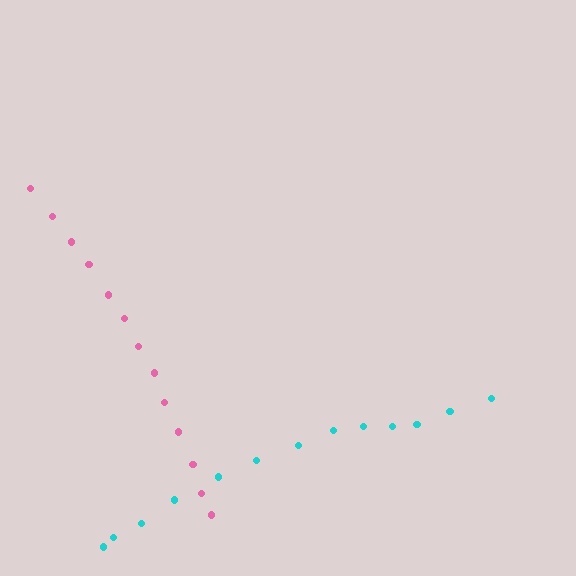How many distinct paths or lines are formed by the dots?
There are 2 distinct paths.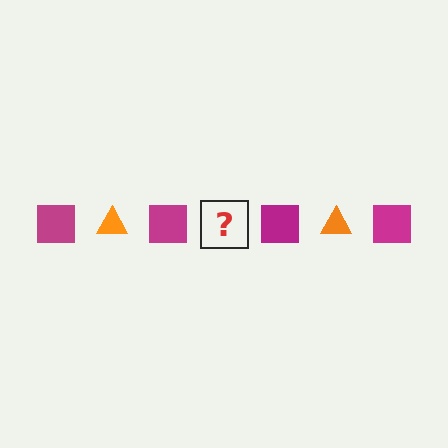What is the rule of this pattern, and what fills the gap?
The rule is that the pattern alternates between magenta square and orange triangle. The gap should be filled with an orange triangle.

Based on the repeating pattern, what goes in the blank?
The blank should be an orange triangle.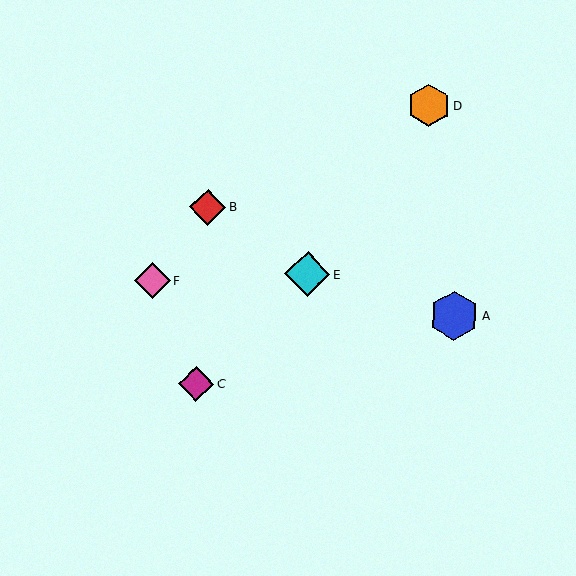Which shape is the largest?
The blue hexagon (labeled A) is the largest.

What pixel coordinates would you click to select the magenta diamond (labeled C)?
Click at (196, 384) to select the magenta diamond C.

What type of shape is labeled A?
Shape A is a blue hexagon.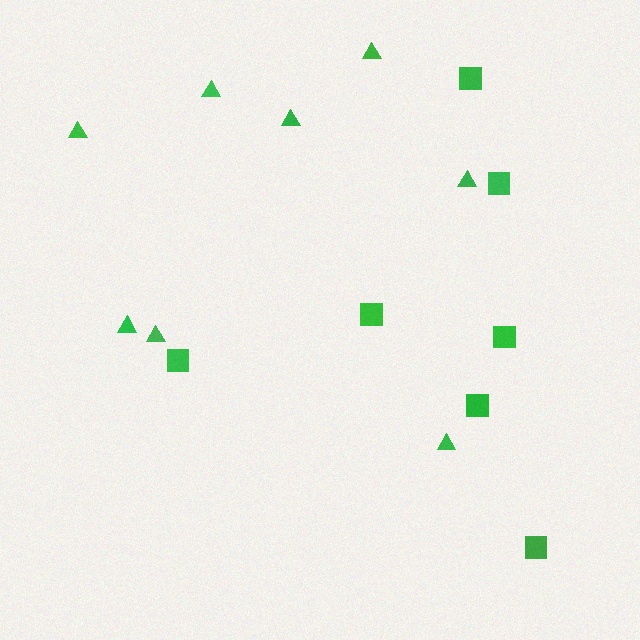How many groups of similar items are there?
There are 2 groups: one group of triangles (8) and one group of squares (7).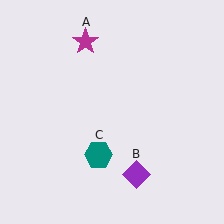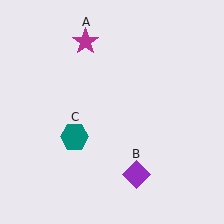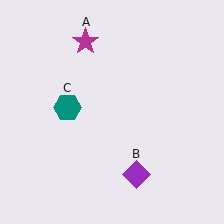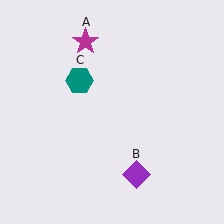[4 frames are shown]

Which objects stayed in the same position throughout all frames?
Magenta star (object A) and purple diamond (object B) remained stationary.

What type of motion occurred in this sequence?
The teal hexagon (object C) rotated clockwise around the center of the scene.